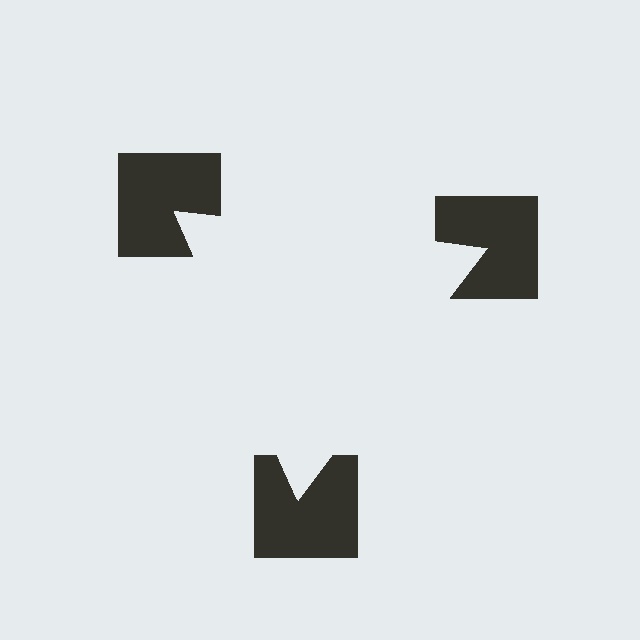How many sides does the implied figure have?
3 sides.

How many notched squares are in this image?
There are 3 — one at each vertex of the illusory triangle.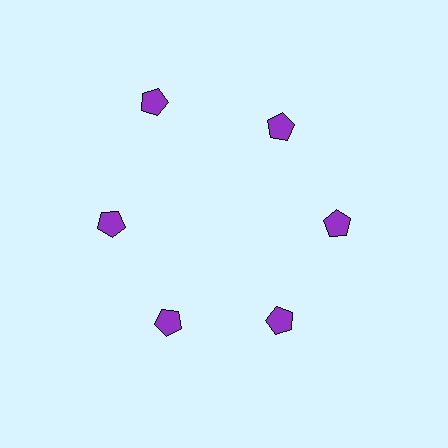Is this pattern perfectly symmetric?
No. The 6 purple pentagons are arranged in a ring, but one element near the 11 o'clock position is pushed outward from the center, breaking the 6-fold rotational symmetry.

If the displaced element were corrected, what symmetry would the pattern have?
It would have 6-fold rotational symmetry — the pattern would map onto itself every 60 degrees.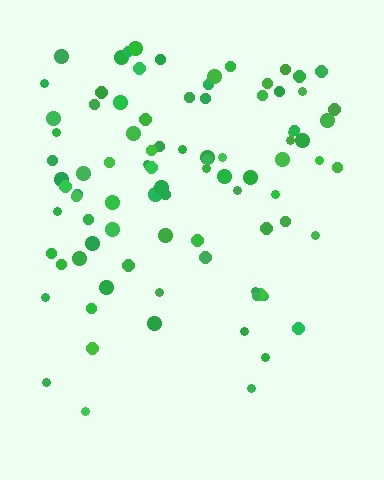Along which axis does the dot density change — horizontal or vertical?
Vertical.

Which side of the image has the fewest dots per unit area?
The bottom.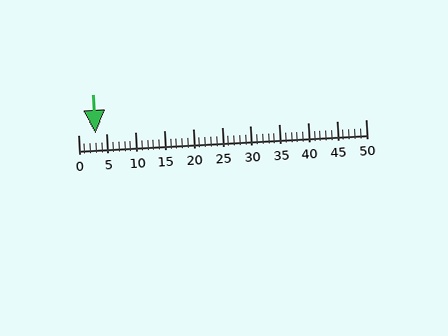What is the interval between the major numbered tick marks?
The major tick marks are spaced 5 units apart.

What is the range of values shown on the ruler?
The ruler shows values from 0 to 50.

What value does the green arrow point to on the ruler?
The green arrow points to approximately 3.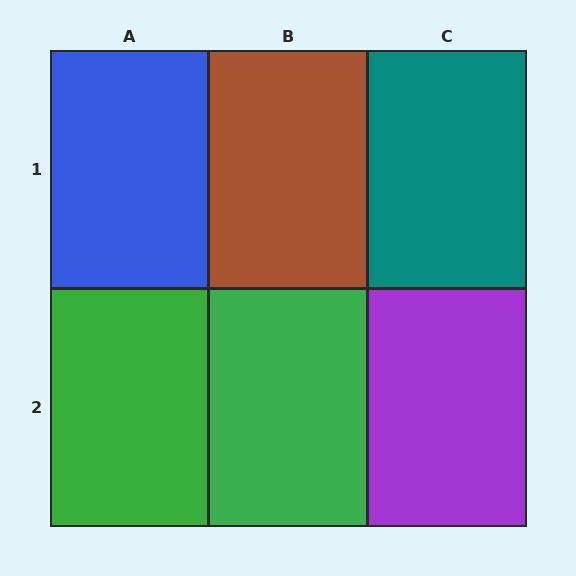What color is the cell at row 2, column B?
Green.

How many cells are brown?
1 cell is brown.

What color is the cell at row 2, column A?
Green.